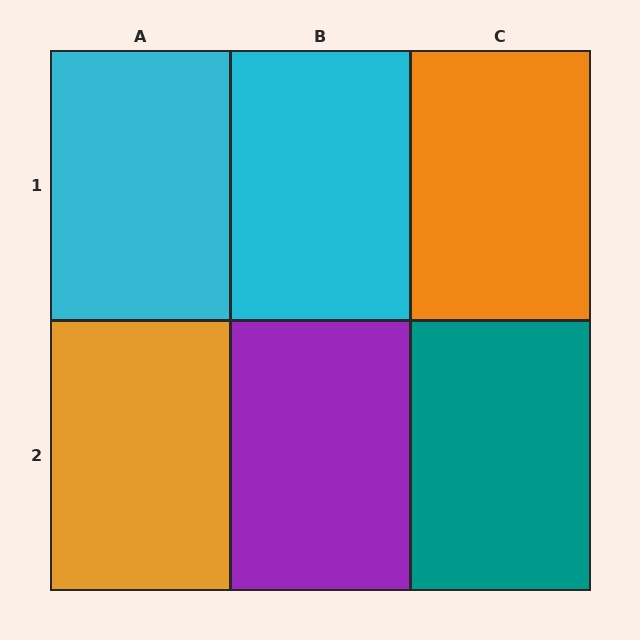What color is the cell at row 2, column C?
Teal.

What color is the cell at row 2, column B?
Purple.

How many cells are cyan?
2 cells are cyan.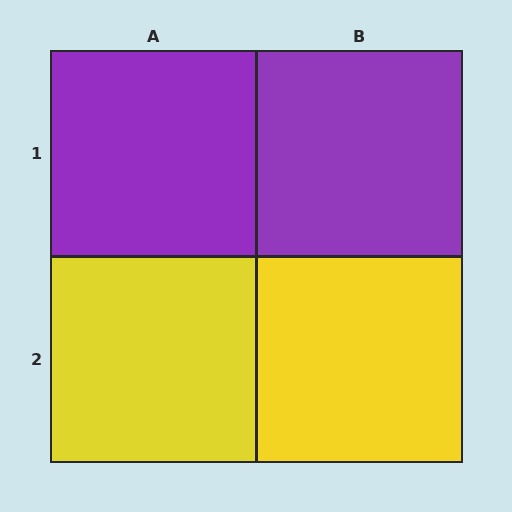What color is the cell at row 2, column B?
Yellow.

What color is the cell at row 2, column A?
Yellow.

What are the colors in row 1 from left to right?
Purple, purple.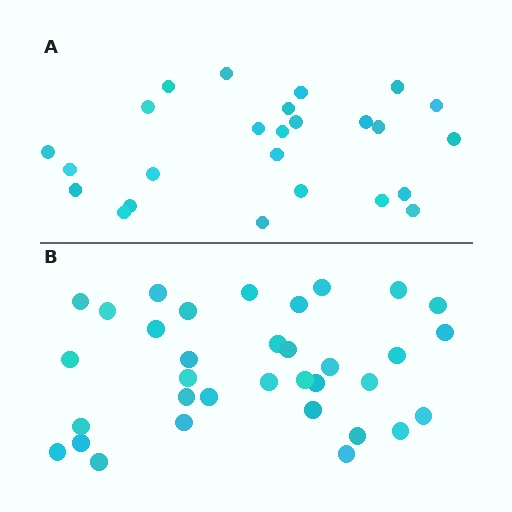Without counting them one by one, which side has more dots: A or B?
Region B (the bottom region) has more dots.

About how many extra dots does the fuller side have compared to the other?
Region B has roughly 8 or so more dots than region A.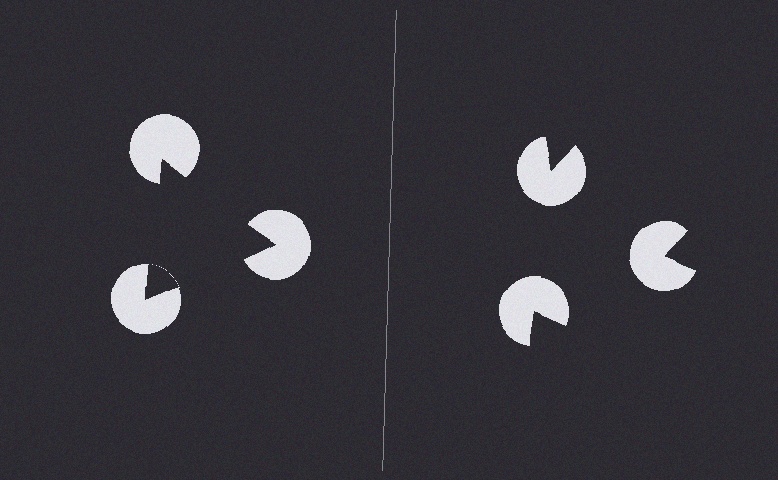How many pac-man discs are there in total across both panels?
6 — 3 on each side.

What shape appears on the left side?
An illusory triangle.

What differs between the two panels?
The pac-man discs are positioned identically on both sides; only the wedge orientations differ. On the left they align to a triangle; on the right they are misaligned.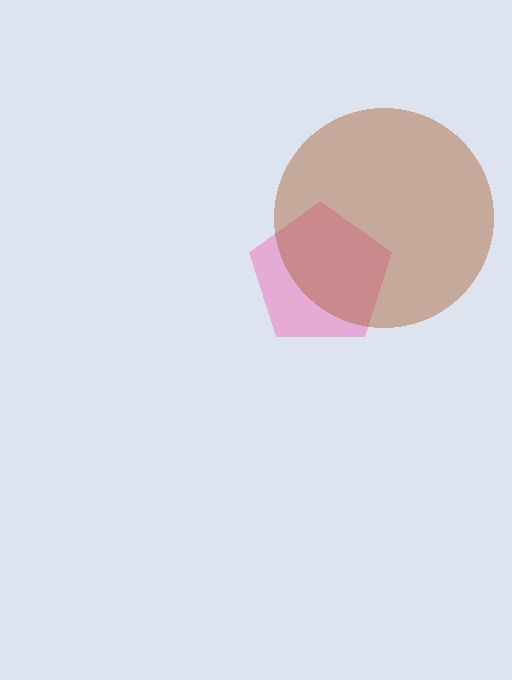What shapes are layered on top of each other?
The layered shapes are: a pink pentagon, a brown circle.